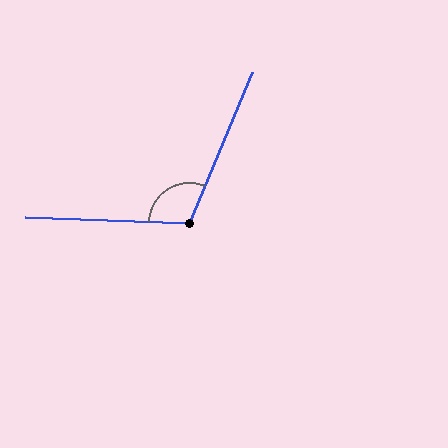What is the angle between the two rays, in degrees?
Approximately 110 degrees.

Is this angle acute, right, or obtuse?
It is obtuse.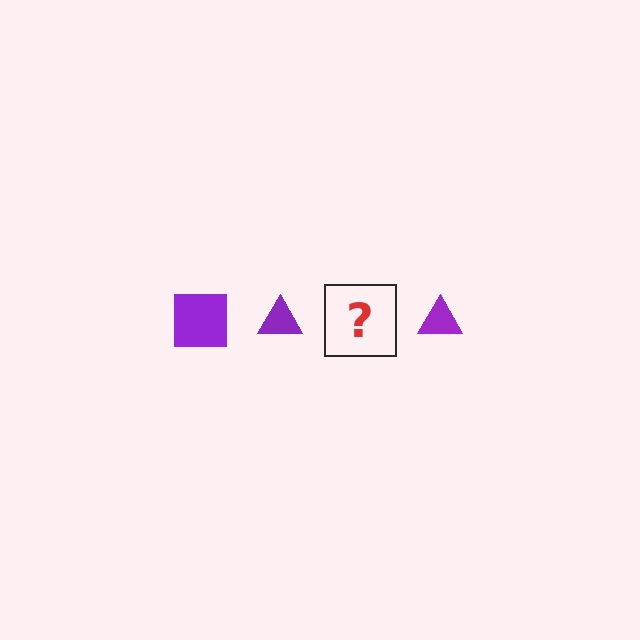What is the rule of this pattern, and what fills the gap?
The rule is that the pattern cycles through square, triangle shapes in purple. The gap should be filled with a purple square.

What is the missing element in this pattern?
The missing element is a purple square.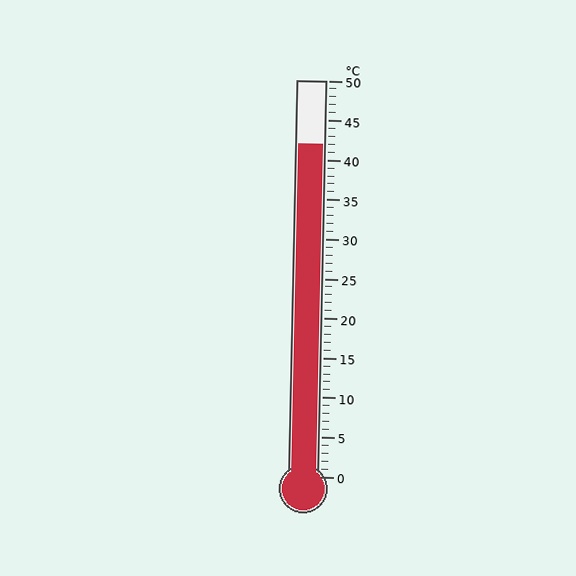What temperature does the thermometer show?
The thermometer shows approximately 42°C.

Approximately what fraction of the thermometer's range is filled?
The thermometer is filled to approximately 85% of its range.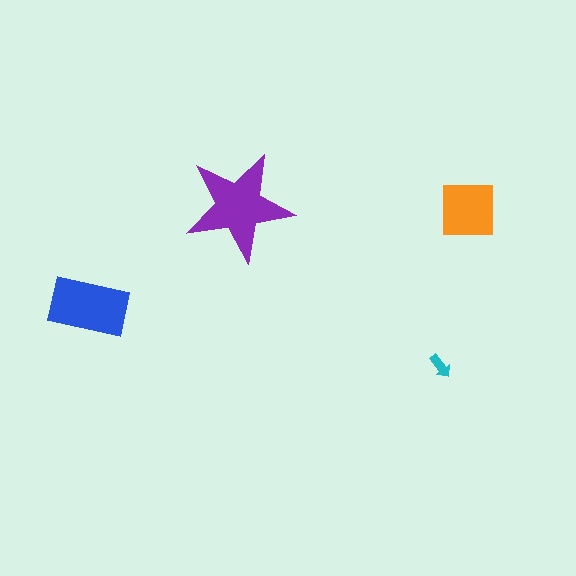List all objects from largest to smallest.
The purple star, the blue rectangle, the orange square, the cyan arrow.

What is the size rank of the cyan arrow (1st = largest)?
4th.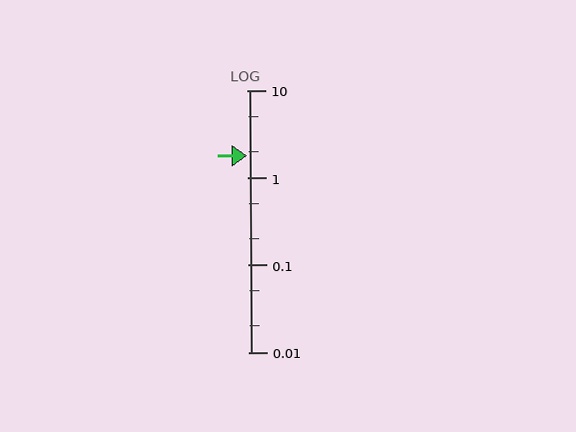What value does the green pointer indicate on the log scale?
The pointer indicates approximately 1.8.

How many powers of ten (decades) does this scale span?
The scale spans 3 decades, from 0.01 to 10.